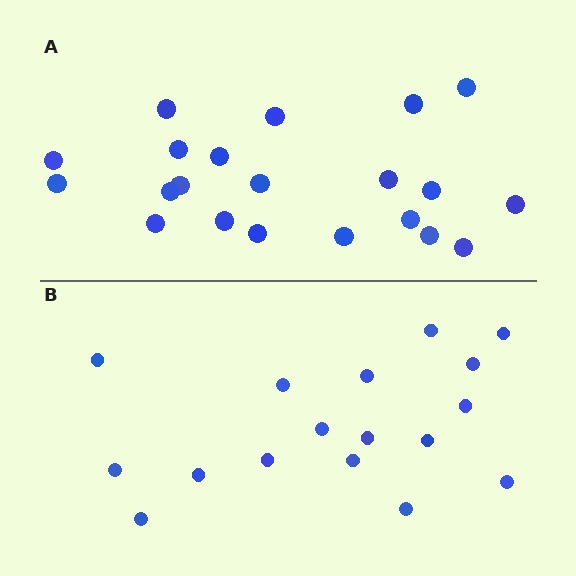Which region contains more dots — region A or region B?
Region A (the top region) has more dots.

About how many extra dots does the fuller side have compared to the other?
Region A has about 4 more dots than region B.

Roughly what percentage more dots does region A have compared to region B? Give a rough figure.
About 25% more.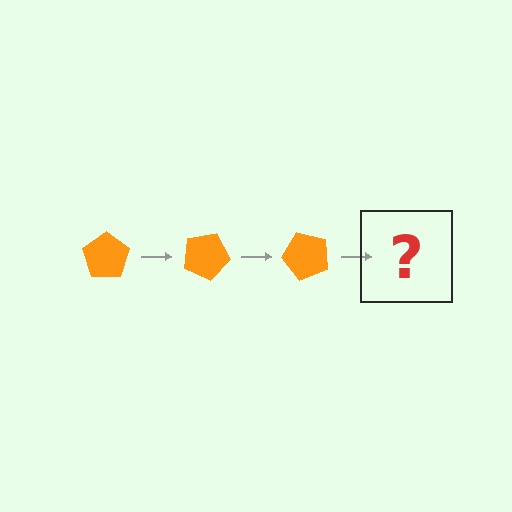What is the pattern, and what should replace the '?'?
The pattern is that the pentagon rotates 25 degrees each step. The '?' should be an orange pentagon rotated 75 degrees.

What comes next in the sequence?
The next element should be an orange pentagon rotated 75 degrees.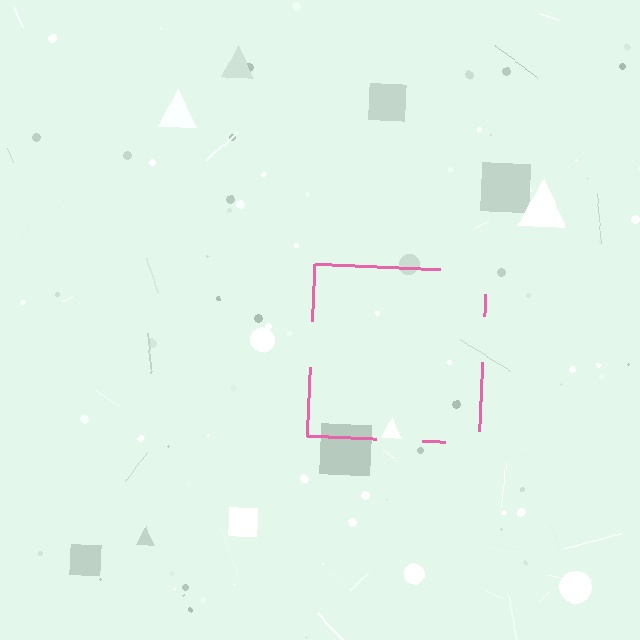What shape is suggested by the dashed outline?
The dashed outline suggests a square.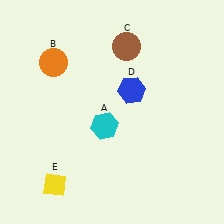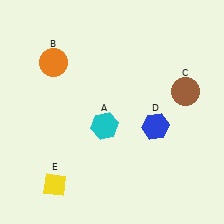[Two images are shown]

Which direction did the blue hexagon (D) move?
The blue hexagon (D) moved down.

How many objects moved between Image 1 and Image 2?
2 objects moved between the two images.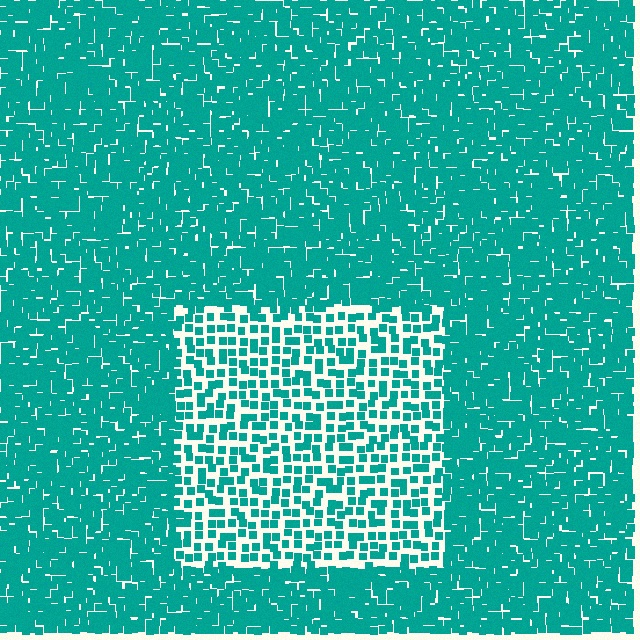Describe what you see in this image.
The image contains small teal elements arranged at two different densities. A rectangle-shaped region is visible where the elements are less densely packed than the surrounding area.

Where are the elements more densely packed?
The elements are more densely packed outside the rectangle boundary.